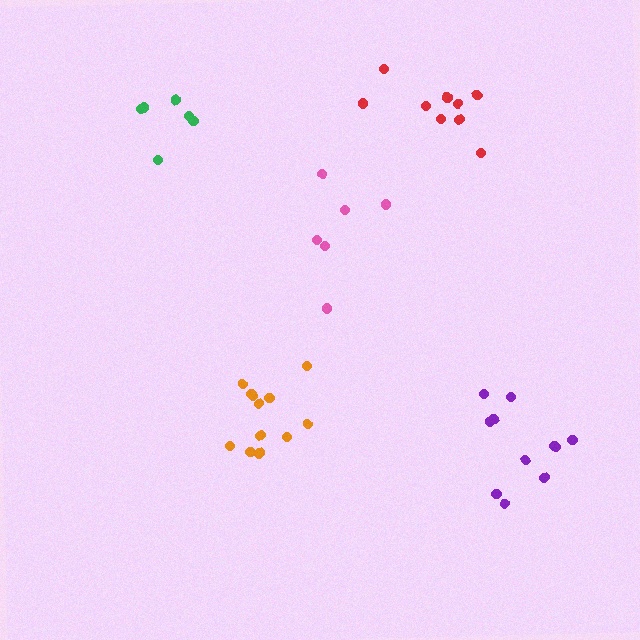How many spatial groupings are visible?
There are 5 spatial groupings.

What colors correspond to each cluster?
The clusters are colored: orange, pink, red, green, purple.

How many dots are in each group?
Group 1: 12 dots, Group 2: 6 dots, Group 3: 9 dots, Group 4: 6 dots, Group 5: 11 dots (44 total).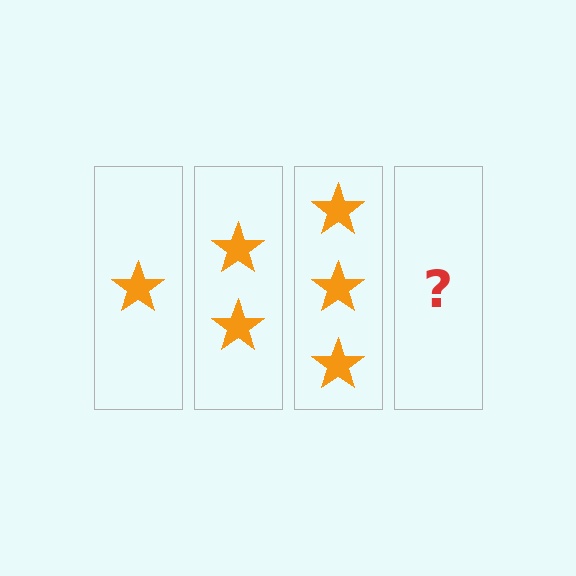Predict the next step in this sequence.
The next step is 4 stars.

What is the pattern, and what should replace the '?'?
The pattern is that each step adds one more star. The '?' should be 4 stars.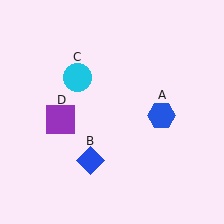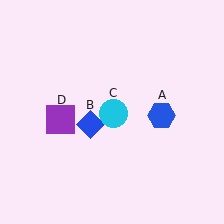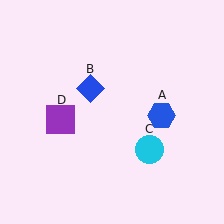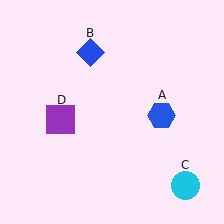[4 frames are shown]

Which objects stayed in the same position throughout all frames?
Blue hexagon (object A) and purple square (object D) remained stationary.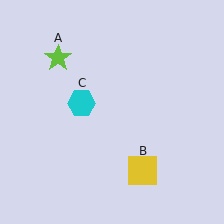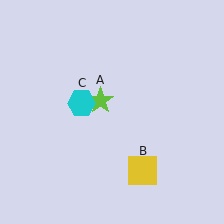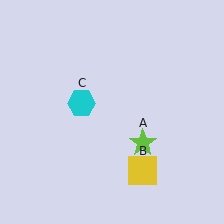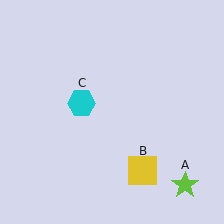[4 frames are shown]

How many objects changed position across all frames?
1 object changed position: lime star (object A).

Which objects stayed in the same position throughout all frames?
Yellow square (object B) and cyan hexagon (object C) remained stationary.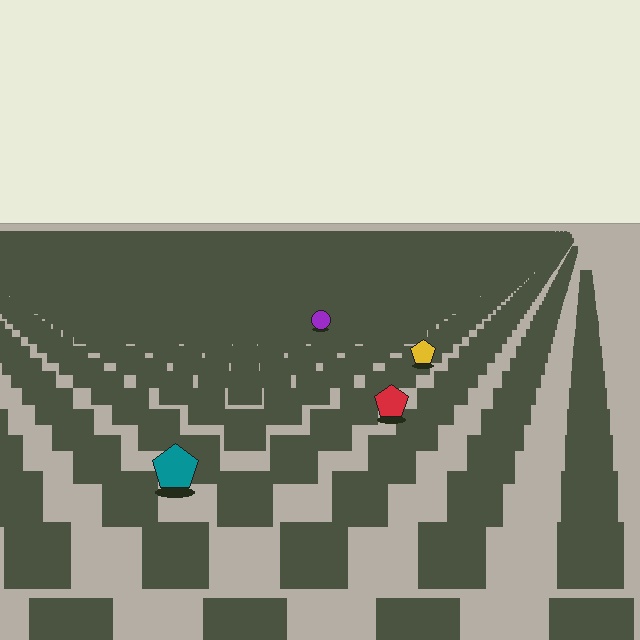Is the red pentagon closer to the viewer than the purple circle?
Yes. The red pentagon is closer — you can tell from the texture gradient: the ground texture is coarser near it.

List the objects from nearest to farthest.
From nearest to farthest: the teal pentagon, the red pentagon, the yellow pentagon, the purple circle.